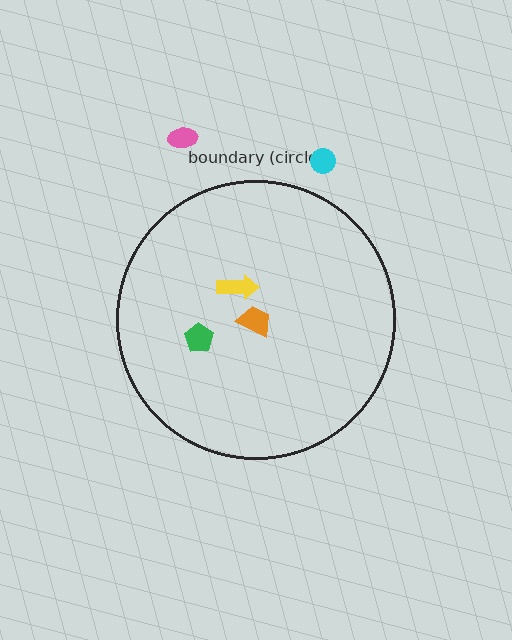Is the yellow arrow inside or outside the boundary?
Inside.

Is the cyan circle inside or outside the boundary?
Outside.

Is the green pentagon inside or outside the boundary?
Inside.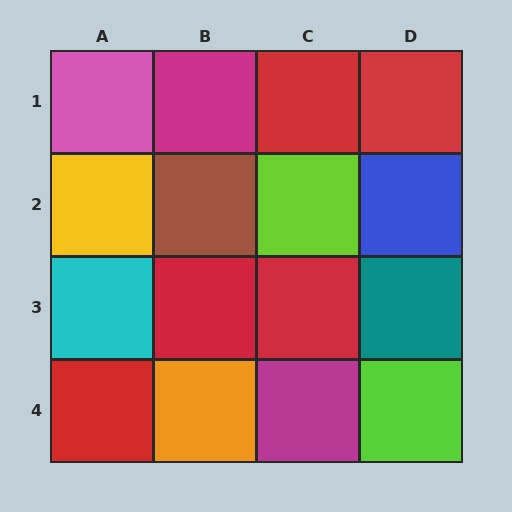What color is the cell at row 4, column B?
Orange.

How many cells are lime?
2 cells are lime.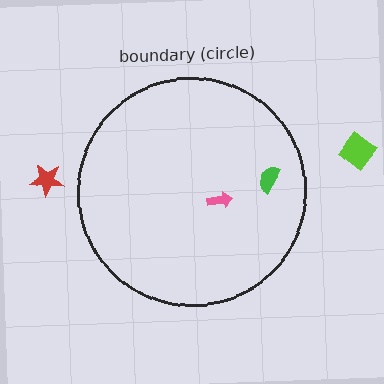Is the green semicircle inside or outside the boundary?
Inside.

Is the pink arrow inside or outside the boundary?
Inside.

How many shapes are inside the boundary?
2 inside, 2 outside.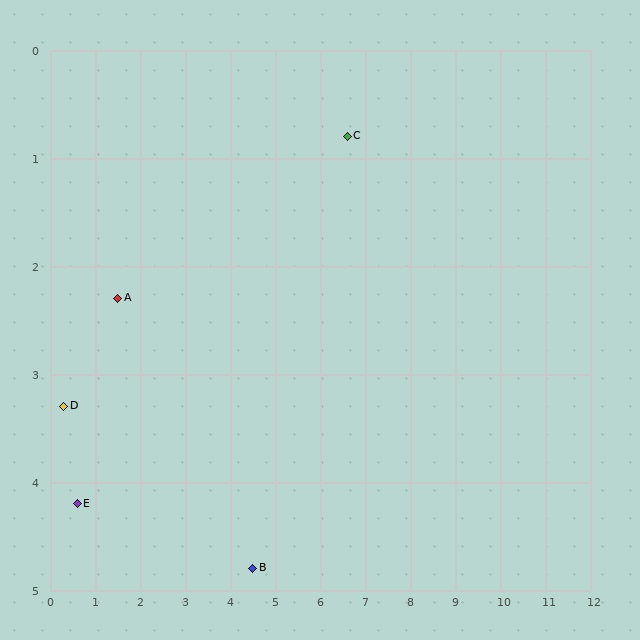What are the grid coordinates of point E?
Point E is at approximately (0.6, 4.2).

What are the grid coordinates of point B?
Point B is at approximately (4.5, 4.8).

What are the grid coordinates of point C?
Point C is at approximately (6.6, 0.8).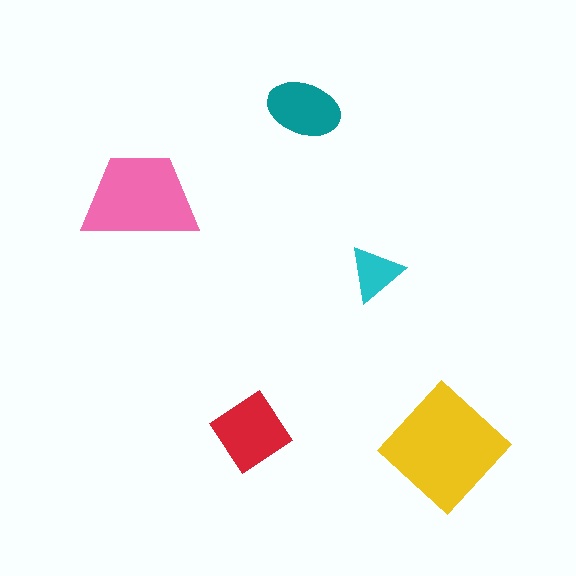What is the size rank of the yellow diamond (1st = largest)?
1st.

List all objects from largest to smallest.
The yellow diamond, the pink trapezoid, the red diamond, the teal ellipse, the cyan triangle.